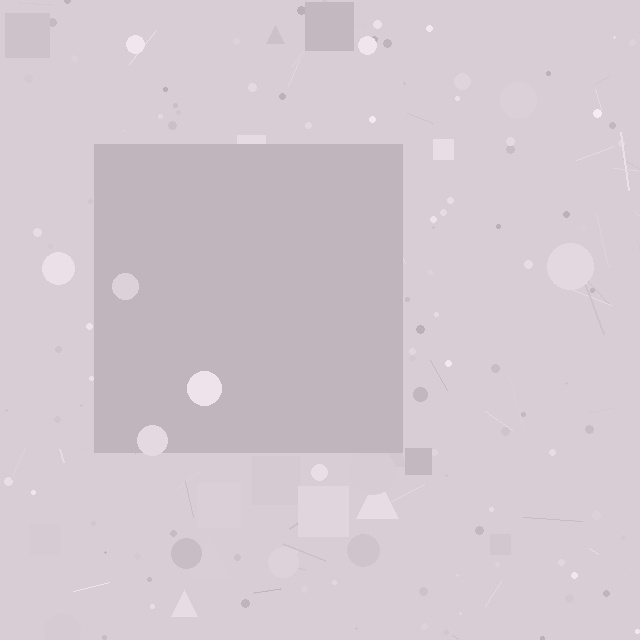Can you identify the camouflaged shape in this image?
The camouflaged shape is a square.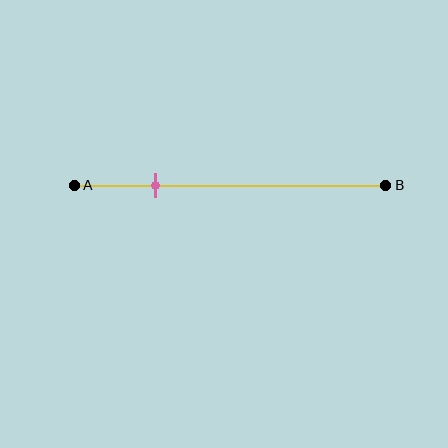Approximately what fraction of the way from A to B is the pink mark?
The pink mark is approximately 25% of the way from A to B.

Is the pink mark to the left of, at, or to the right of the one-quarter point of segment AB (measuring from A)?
The pink mark is approximately at the one-quarter point of segment AB.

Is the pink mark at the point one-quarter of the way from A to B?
Yes, the mark is approximately at the one-quarter point.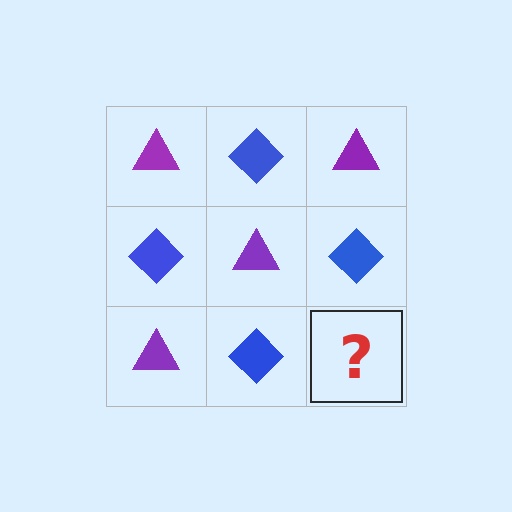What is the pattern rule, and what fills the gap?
The rule is that it alternates purple triangle and blue diamond in a checkerboard pattern. The gap should be filled with a purple triangle.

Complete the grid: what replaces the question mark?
The question mark should be replaced with a purple triangle.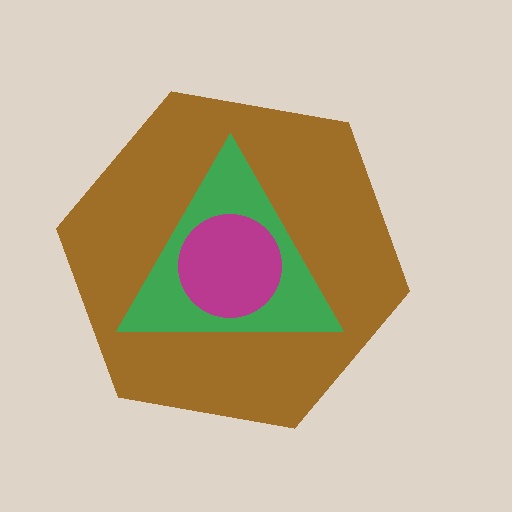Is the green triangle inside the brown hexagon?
Yes.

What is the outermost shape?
The brown hexagon.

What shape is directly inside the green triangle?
The magenta circle.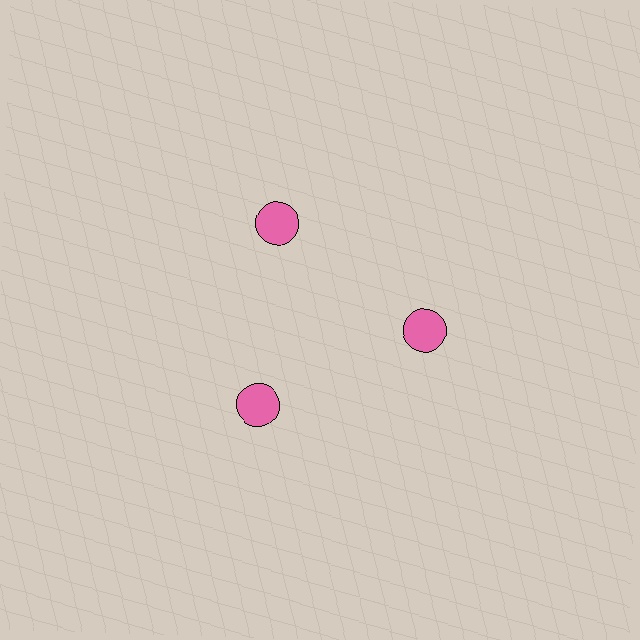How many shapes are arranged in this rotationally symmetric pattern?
There are 3 shapes, arranged in 3 groups of 1.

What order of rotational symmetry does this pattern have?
This pattern has 3-fold rotational symmetry.